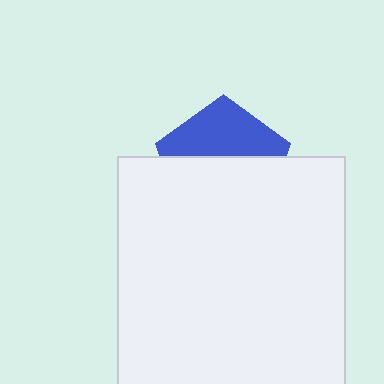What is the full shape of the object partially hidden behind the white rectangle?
The partially hidden object is a blue pentagon.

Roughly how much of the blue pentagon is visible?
A small part of it is visible (roughly 41%).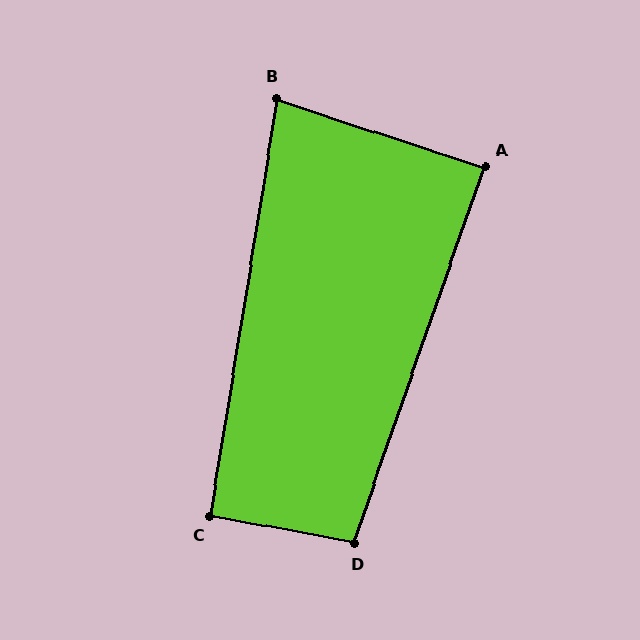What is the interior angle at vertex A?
Approximately 89 degrees (approximately right).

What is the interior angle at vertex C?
Approximately 91 degrees (approximately right).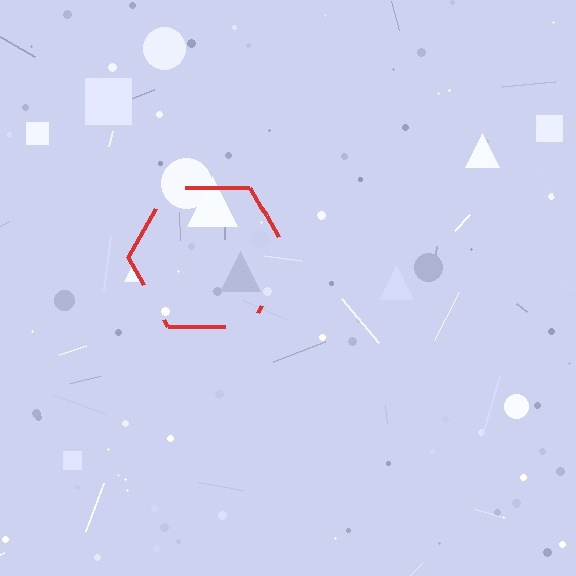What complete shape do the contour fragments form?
The contour fragments form a hexagon.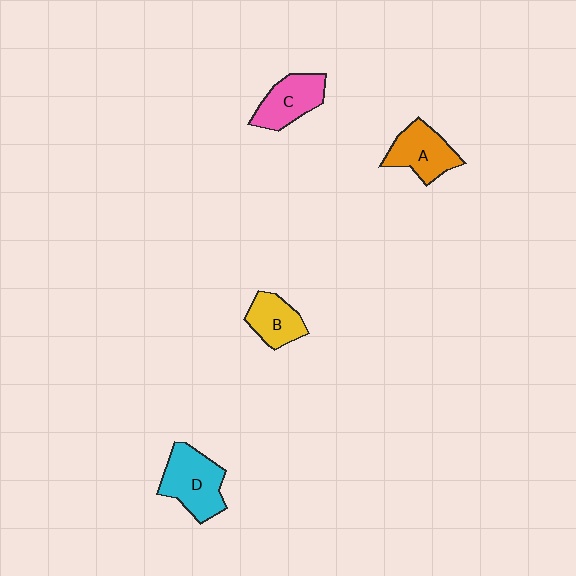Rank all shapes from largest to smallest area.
From largest to smallest: D (cyan), A (orange), C (pink), B (yellow).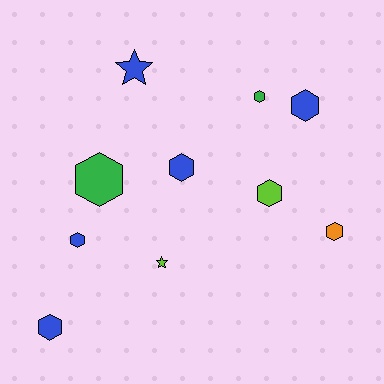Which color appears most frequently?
Blue, with 5 objects.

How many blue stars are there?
There is 1 blue star.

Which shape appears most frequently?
Hexagon, with 8 objects.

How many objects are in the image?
There are 10 objects.